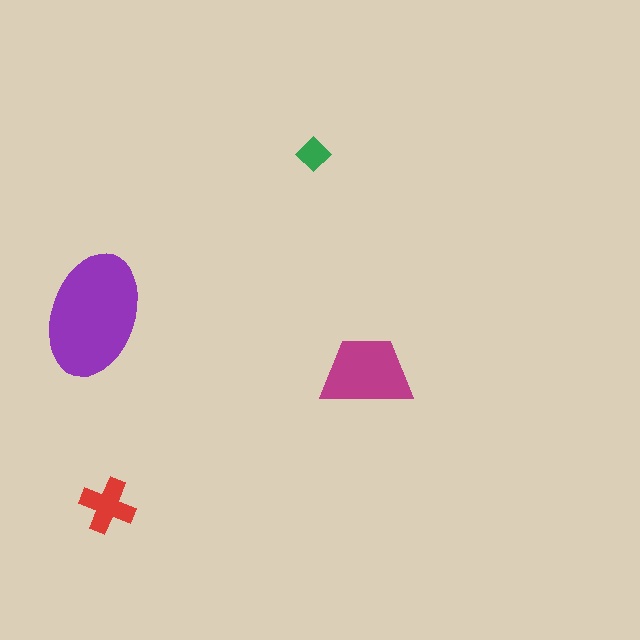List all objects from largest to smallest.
The purple ellipse, the magenta trapezoid, the red cross, the green diamond.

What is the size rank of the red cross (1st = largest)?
3rd.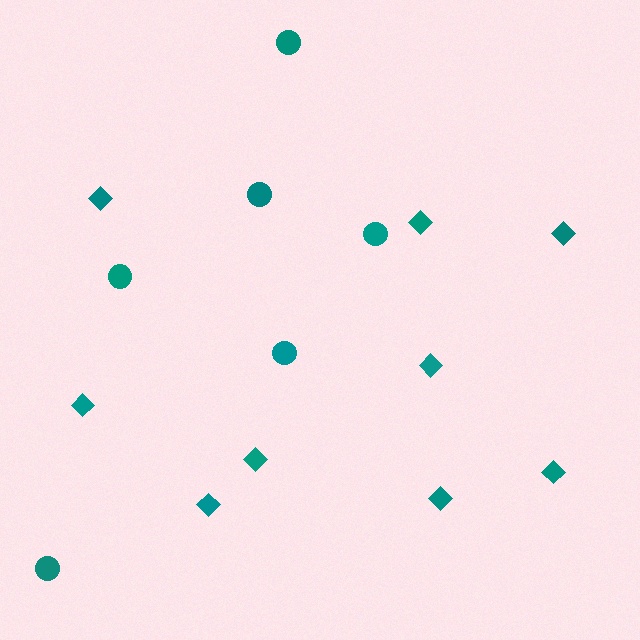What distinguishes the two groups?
There are 2 groups: one group of diamonds (9) and one group of circles (6).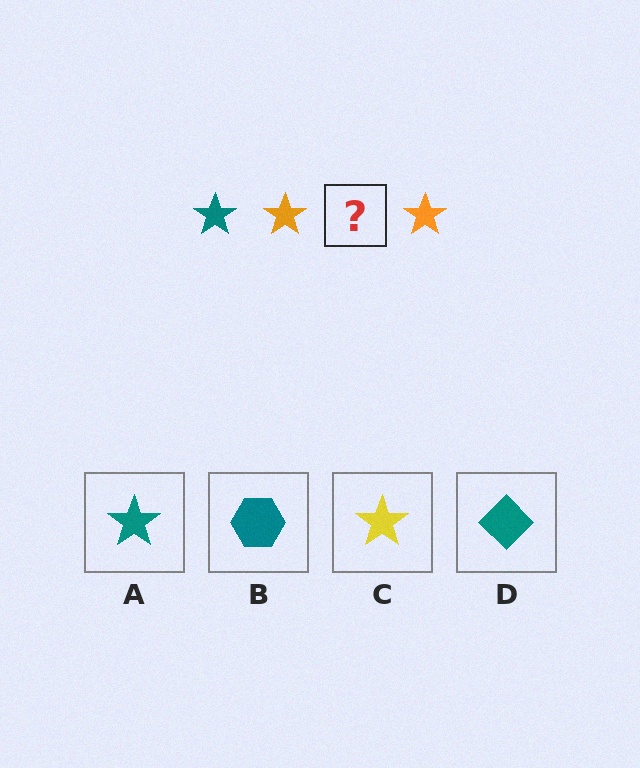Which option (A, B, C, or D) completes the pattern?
A.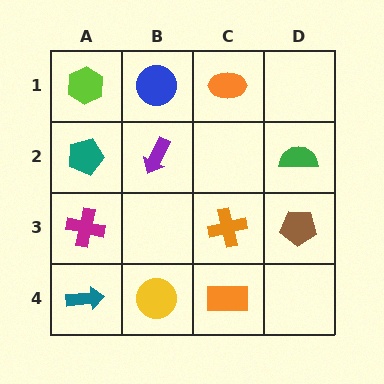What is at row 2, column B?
A purple arrow.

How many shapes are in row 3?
3 shapes.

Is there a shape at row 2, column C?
No, that cell is empty.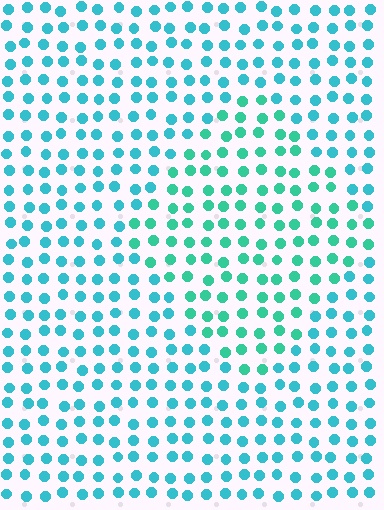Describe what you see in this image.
The image is filled with small cyan elements in a uniform arrangement. A diamond-shaped region is visible where the elements are tinted to a slightly different hue, forming a subtle color boundary.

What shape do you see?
I see a diamond.